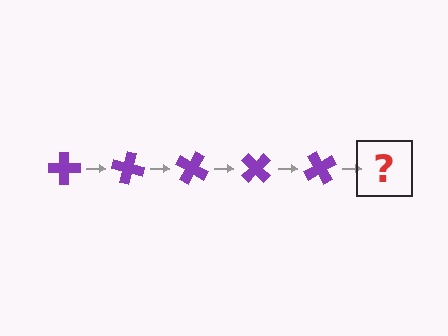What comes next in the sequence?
The next element should be a purple cross rotated 75 degrees.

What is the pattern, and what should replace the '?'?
The pattern is that the cross rotates 15 degrees each step. The '?' should be a purple cross rotated 75 degrees.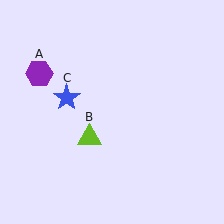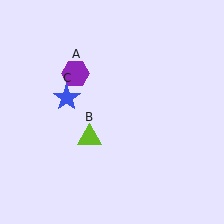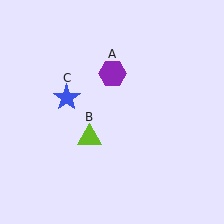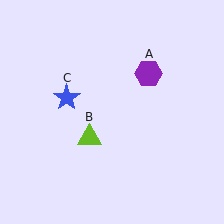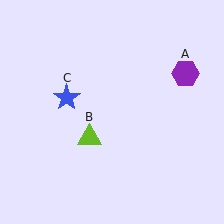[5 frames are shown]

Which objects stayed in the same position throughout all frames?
Lime triangle (object B) and blue star (object C) remained stationary.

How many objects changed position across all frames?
1 object changed position: purple hexagon (object A).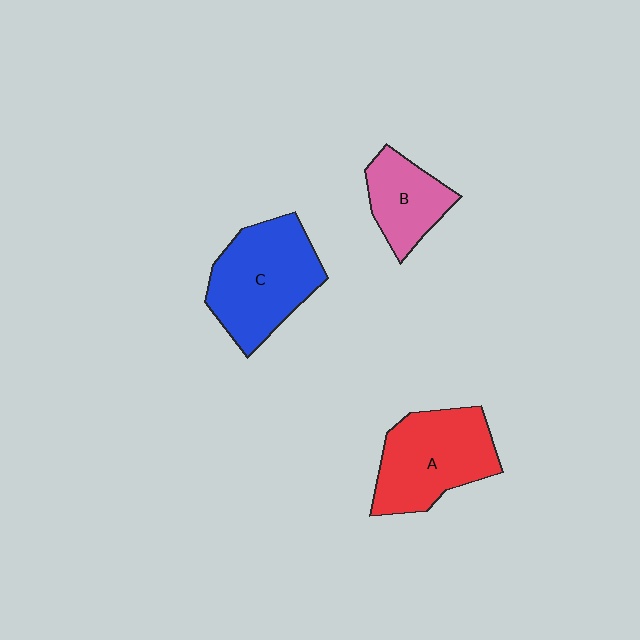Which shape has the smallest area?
Shape B (pink).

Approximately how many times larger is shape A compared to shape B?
Approximately 1.6 times.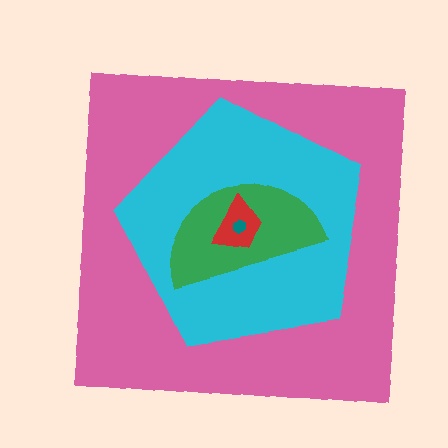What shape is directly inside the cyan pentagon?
The green semicircle.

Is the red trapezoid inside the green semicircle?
Yes.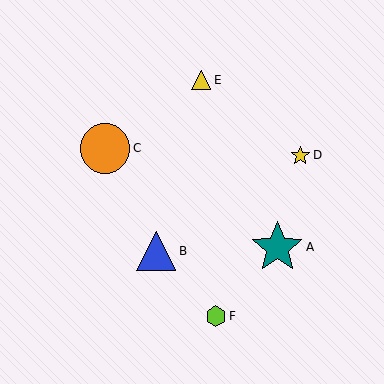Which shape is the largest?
The teal star (labeled A) is the largest.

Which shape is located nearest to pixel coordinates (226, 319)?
The lime hexagon (labeled F) at (216, 316) is nearest to that location.